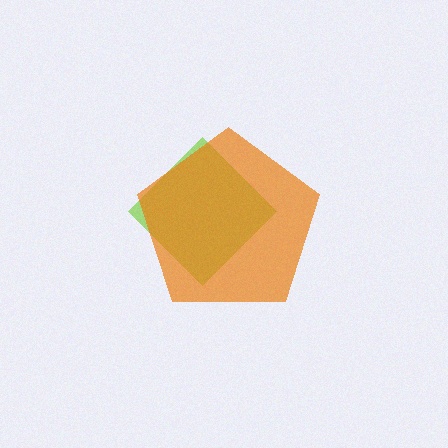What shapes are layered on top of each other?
The layered shapes are: a lime diamond, an orange pentagon.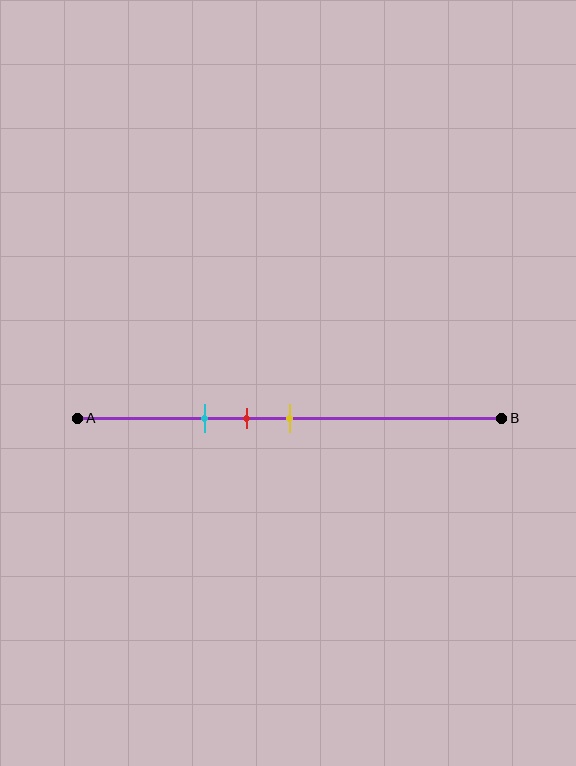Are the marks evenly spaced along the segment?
Yes, the marks are approximately evenly spaced.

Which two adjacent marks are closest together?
The red and yellow marks are the closest adjacent pair.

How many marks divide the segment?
There are 3 marks dividing the segment.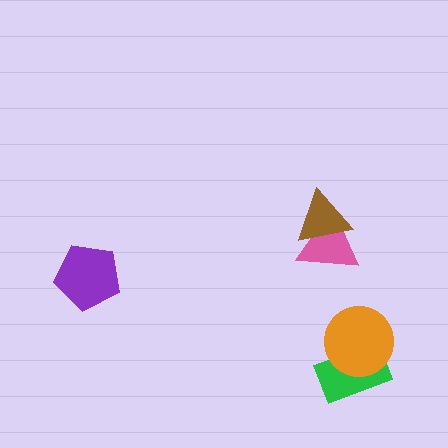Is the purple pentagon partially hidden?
No, no other shape covers it.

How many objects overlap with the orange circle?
1 object overlaps with the orange circle.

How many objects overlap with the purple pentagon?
0 objects overlap with the purple pentagon.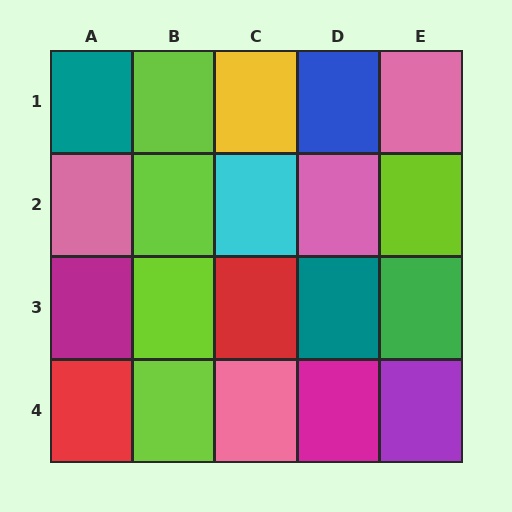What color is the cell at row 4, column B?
Lime.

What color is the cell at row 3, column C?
Red.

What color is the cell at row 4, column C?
Pink.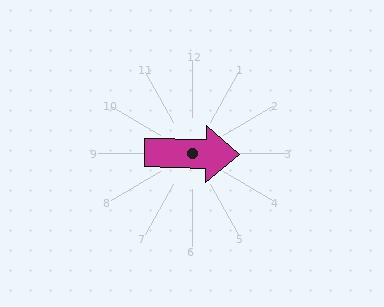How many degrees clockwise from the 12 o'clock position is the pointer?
Approximately 91 degrees.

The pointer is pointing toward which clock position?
Roughly 3 o'clock.